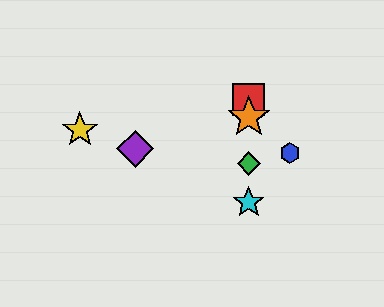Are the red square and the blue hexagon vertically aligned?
No, the red square is at x≈249 and the blue hexagon is at x≈290.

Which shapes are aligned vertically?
The red square, the green diamond, the orange star, the cyan star are aligned vertically.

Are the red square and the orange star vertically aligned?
Yes, both are at x≈249.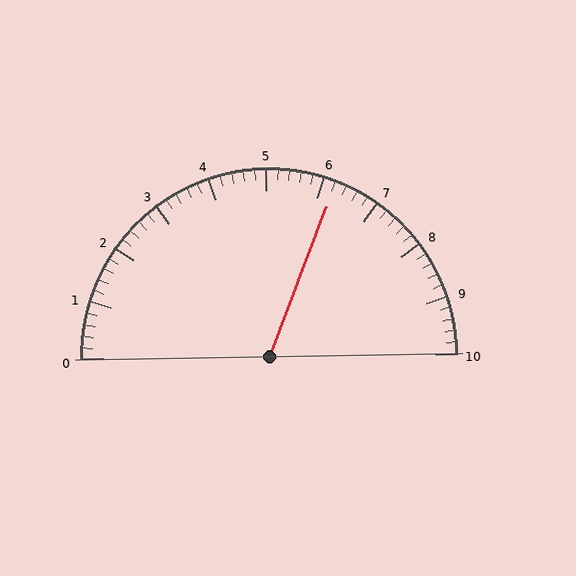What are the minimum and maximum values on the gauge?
The gauge ranges from 0 to 10.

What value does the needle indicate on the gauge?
The needle indicates approximately 6.2.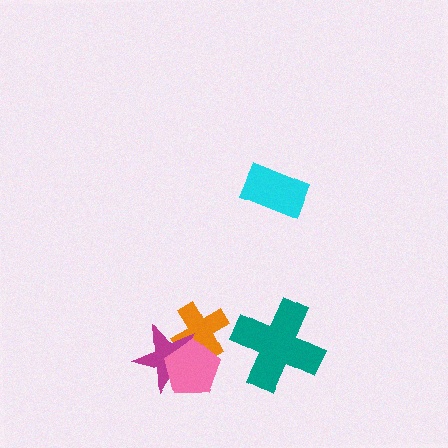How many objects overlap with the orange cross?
2 objects overlap with the orange cross.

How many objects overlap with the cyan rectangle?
0 objects overlap with the cyan rectangle.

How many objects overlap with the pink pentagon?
2 objects overlap with the pink pentagon.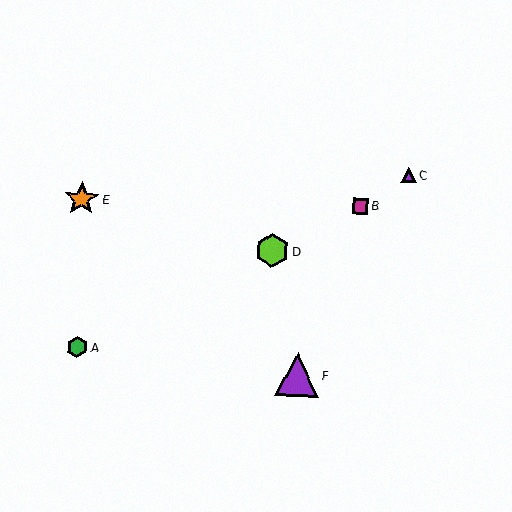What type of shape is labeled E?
Shape E is an orange star.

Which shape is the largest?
The purple triangle (labeled F) is the largest.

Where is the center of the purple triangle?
The center of the purple triangle is at (408, 175).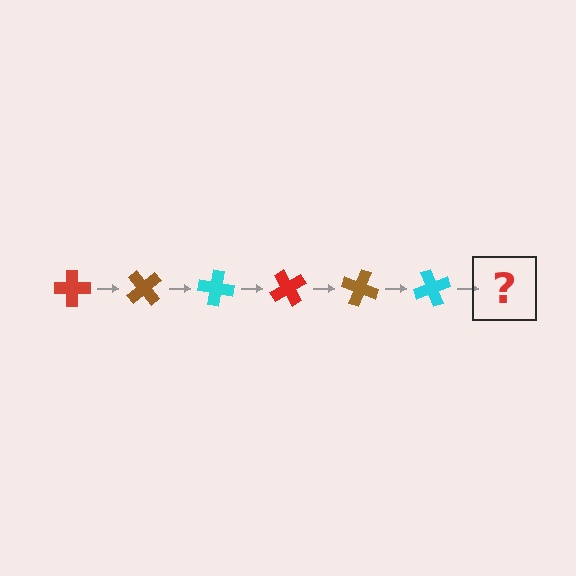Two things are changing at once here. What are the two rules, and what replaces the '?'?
The two rules are that it rotates 50 degrees each step and the color cycles through red, brown, and cyan. The '?' should be a red cross, rotated 300 degrees from the start.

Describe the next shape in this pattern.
It should be a red cross, rotated 300 degrees from the start.